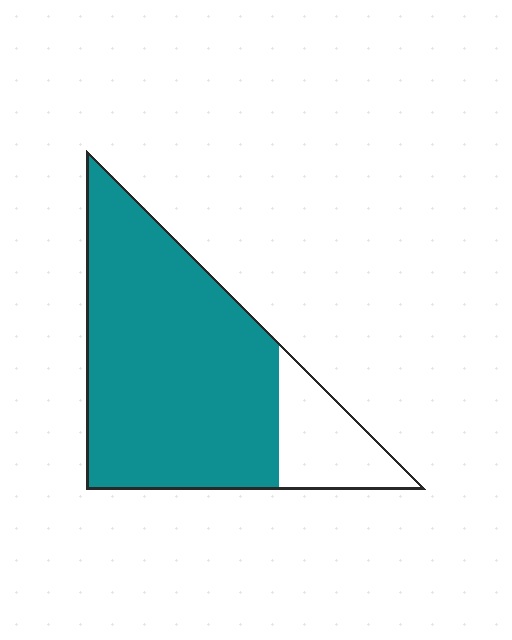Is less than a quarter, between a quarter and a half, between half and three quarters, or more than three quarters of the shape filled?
More than three quarters.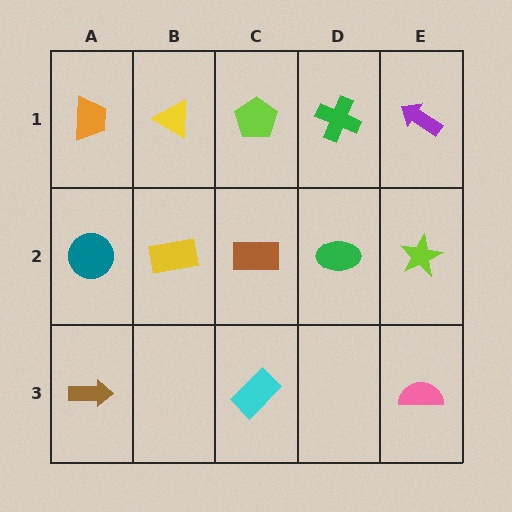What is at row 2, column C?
A brown rectangle.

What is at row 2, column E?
A lime star.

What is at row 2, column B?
A yellow rectangle.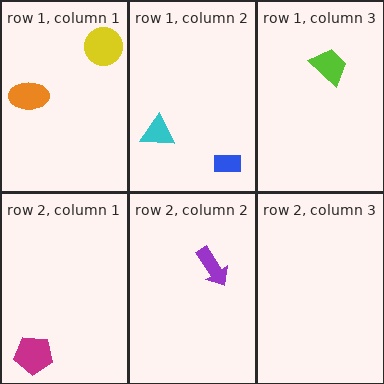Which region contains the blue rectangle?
The row 1, column 2 region.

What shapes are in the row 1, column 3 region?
The lime trapezoid.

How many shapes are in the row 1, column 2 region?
2.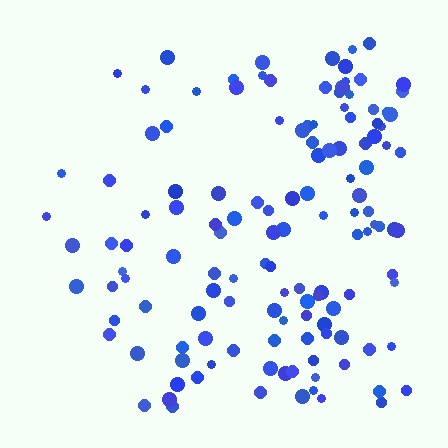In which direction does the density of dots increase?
From left to right, with the right side densest.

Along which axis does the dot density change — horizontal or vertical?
Horizontal.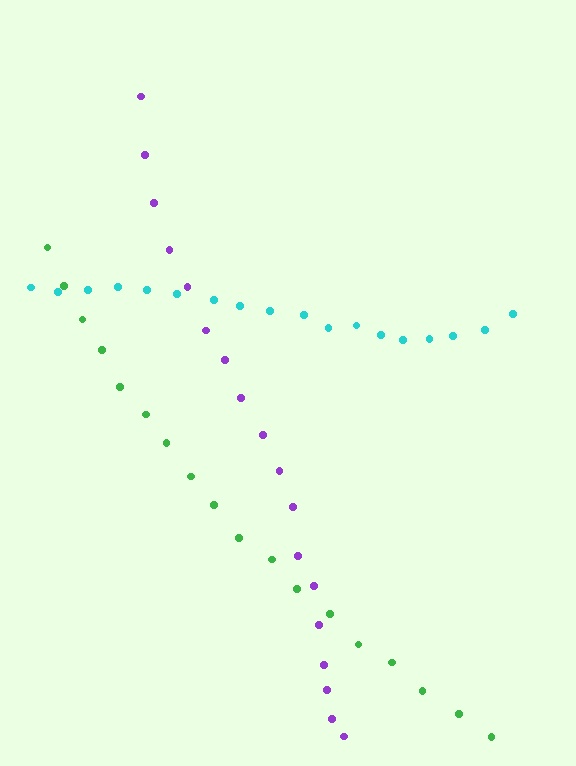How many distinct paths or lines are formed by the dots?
There are 3 distinct paths.